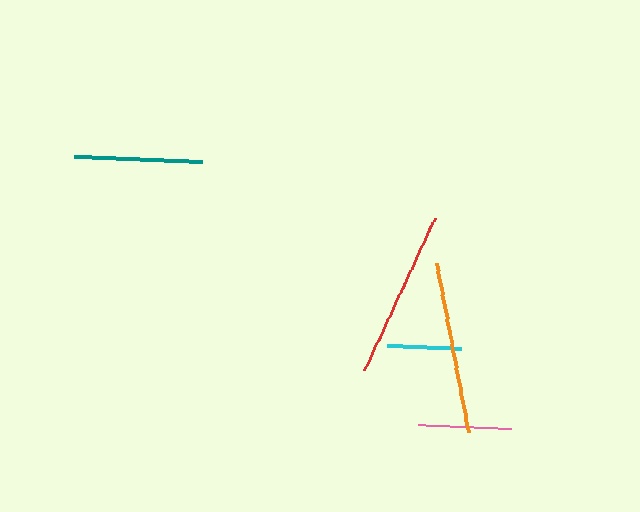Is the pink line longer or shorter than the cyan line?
The pink line is longer than the cyan line.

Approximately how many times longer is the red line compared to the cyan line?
The red line is approximately 2.3 times the length of the cyan line.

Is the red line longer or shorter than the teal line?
The red line is longer than the teal line.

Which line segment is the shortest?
The cyan line is the shortest at approximately 73 pixels.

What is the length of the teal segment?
The teal segment is approximately 128 pixels long.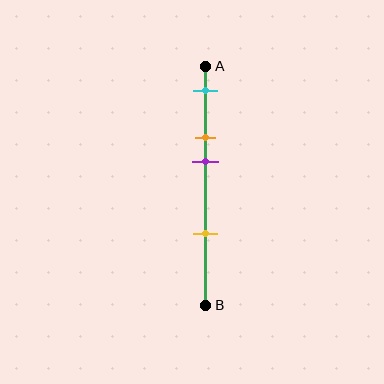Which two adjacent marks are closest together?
The orange and purple marks are the closest adjacent pair.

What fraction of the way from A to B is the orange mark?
The orange mark is approximately 30% (0.3) of the way from A to B.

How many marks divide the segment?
There are 4 marks dividing the segment.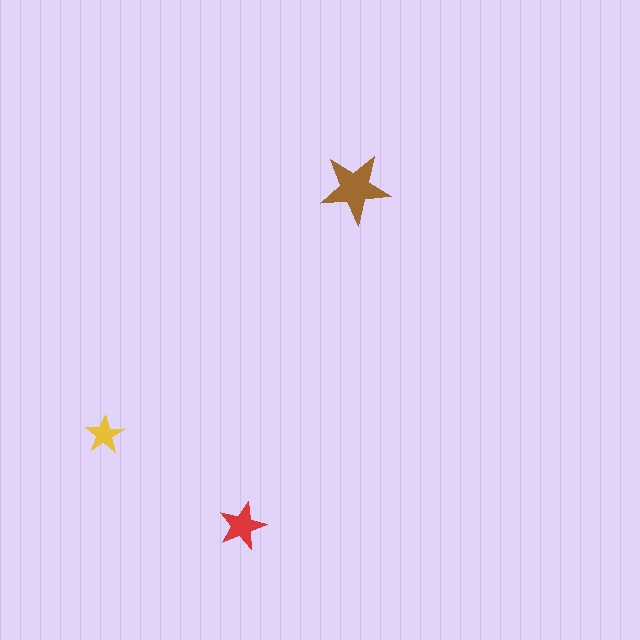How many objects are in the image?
There are 3 objects in the image.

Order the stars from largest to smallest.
the brown one, the red one, the yellow one.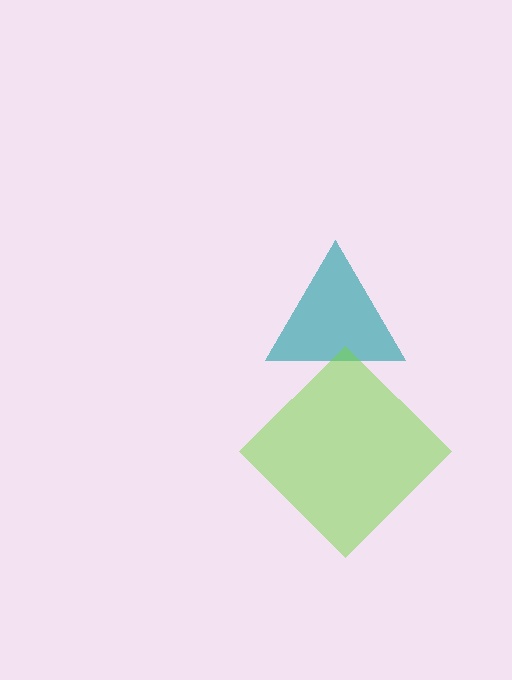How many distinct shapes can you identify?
There are 2 distinct shapes: a teal triangle, a lime diamond.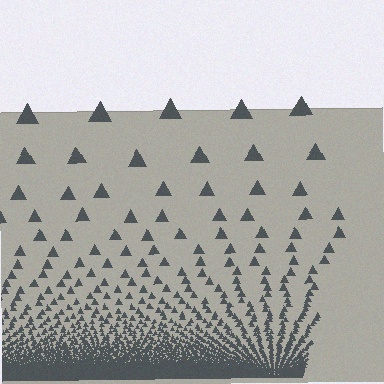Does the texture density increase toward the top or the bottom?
Density increases toward the bottom.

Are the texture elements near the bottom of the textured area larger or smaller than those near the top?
Smaller. The gradient is inverted — elements near the bottom are smaller and denser.